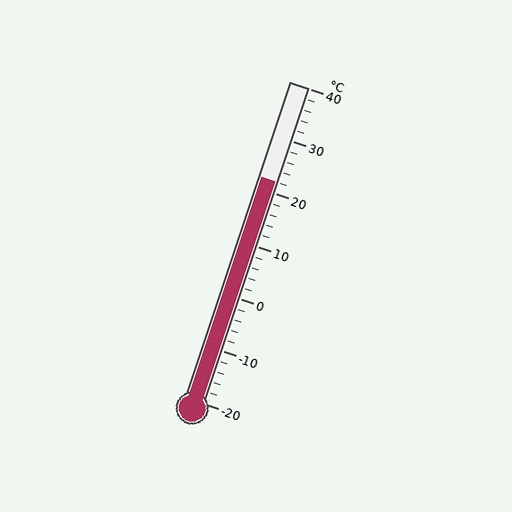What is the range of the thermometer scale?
The thermometer scale ranges from -20°C to 40°C.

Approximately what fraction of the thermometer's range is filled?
The thermometer is filled to approximately 70% of its range.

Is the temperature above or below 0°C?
The temperature is above 0°C.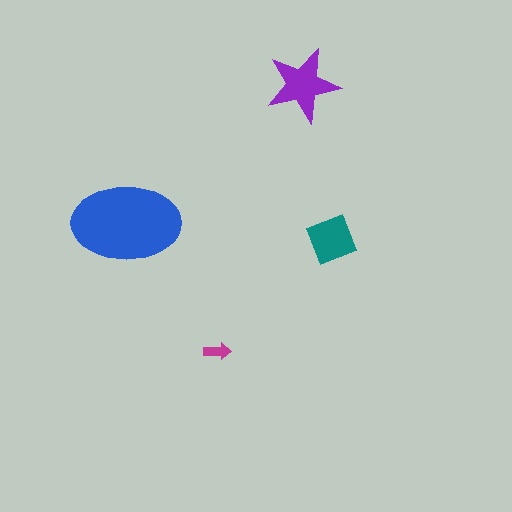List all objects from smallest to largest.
The magenta arrow, the teal diamond, the purple star, the blue ellipse.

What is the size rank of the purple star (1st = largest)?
2nd.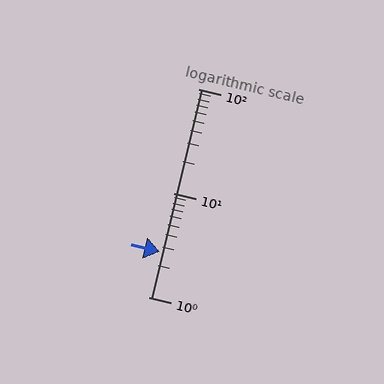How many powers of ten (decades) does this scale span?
The scale spans 2 decades, from 1 to 100.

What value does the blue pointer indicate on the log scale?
The pointer indicates approximately 2.7.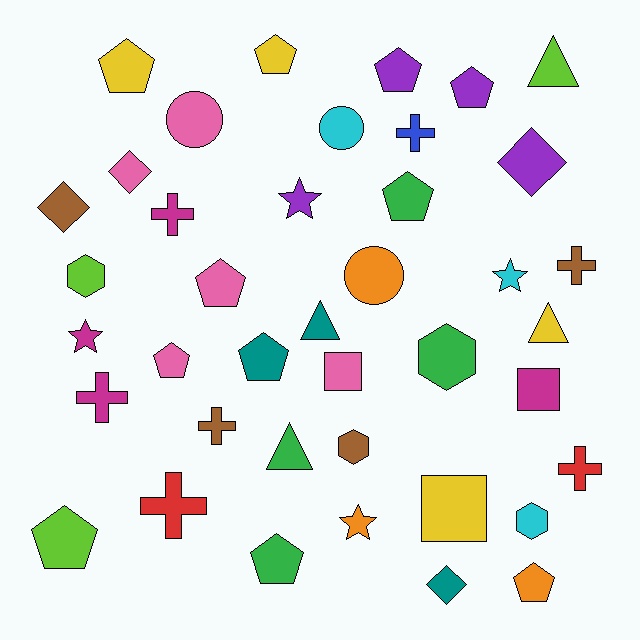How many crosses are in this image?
There are 7 crosses.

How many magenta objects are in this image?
There are 4 magenta objects.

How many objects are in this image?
There are 40 objects.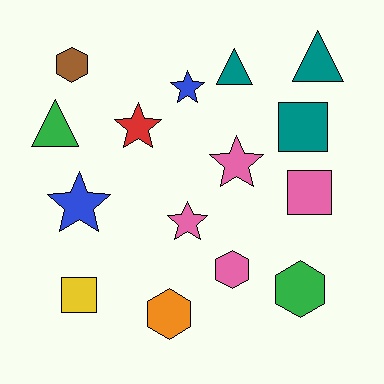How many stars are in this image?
There are 5 stars.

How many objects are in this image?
There are 15 objects.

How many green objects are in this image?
There are 2 green objects.